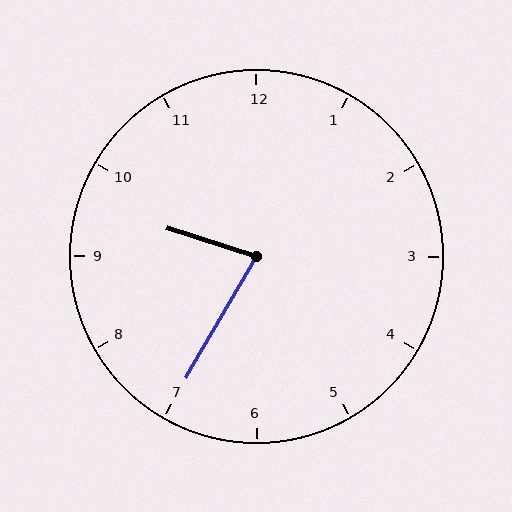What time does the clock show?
9:35.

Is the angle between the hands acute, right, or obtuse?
It is acute.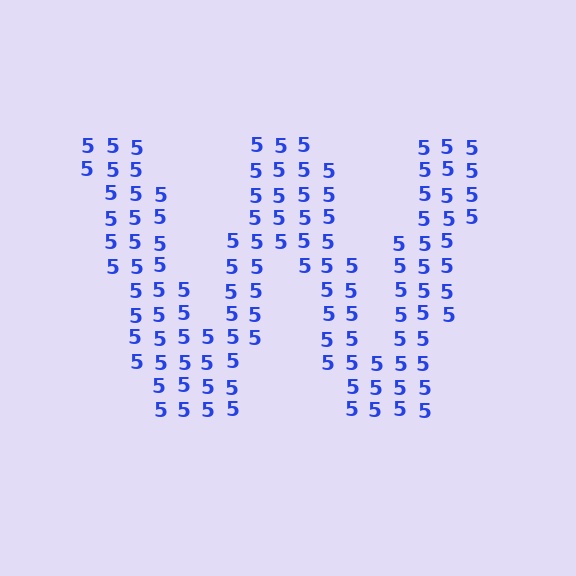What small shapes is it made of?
It is made of small digit 5's.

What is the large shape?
The large shape is the letter W.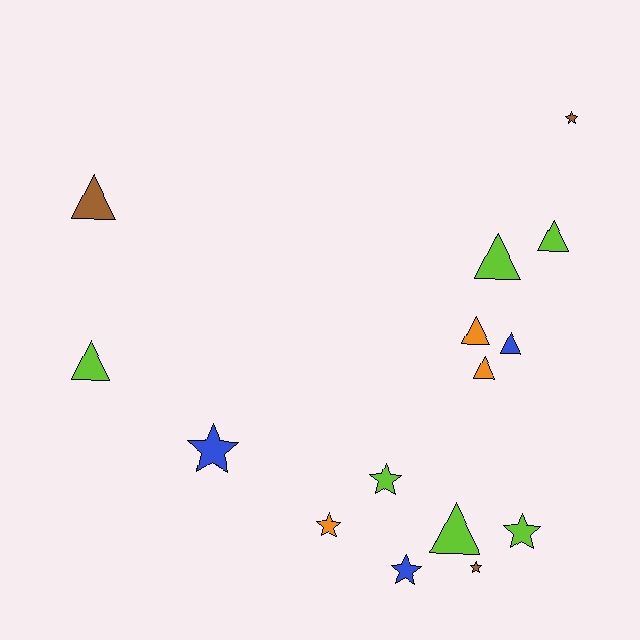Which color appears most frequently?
Lime, with 6 objects.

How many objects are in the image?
There are 15 objects.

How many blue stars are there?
There are 2 blue stars.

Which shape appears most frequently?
Triangle, with 8 objects.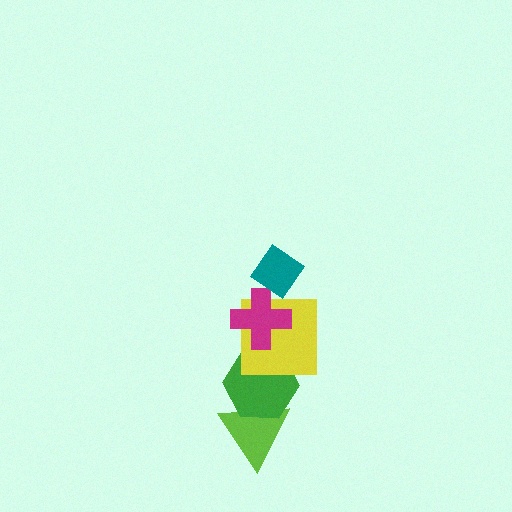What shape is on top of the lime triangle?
The green hexagon is on top of the lime triangle.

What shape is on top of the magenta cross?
The teal diamond is on top of the magenta cross.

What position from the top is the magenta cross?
The magenta cross is 2nd from the top.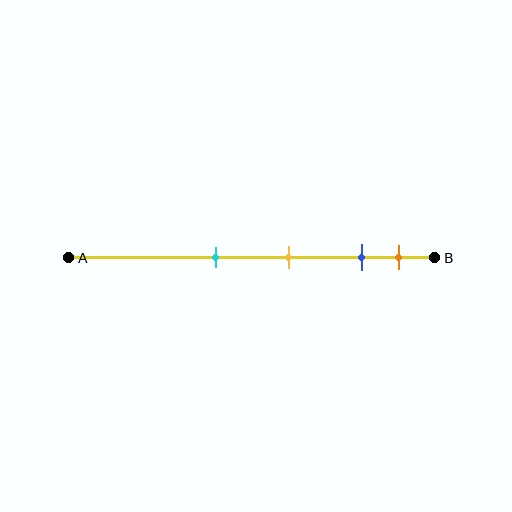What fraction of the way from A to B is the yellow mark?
The yellow mark is approximately 60% (0.6) of the way from A to B.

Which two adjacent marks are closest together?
The blue and orange marks are the closest adjacent pair.